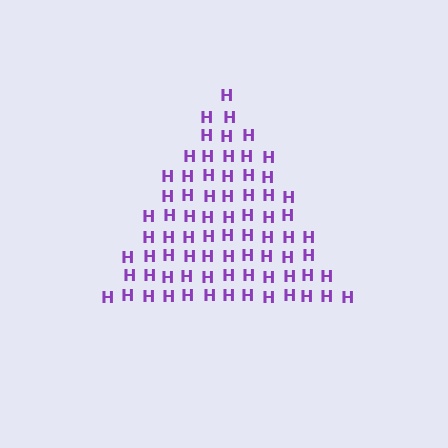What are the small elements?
The small elements are letter H's.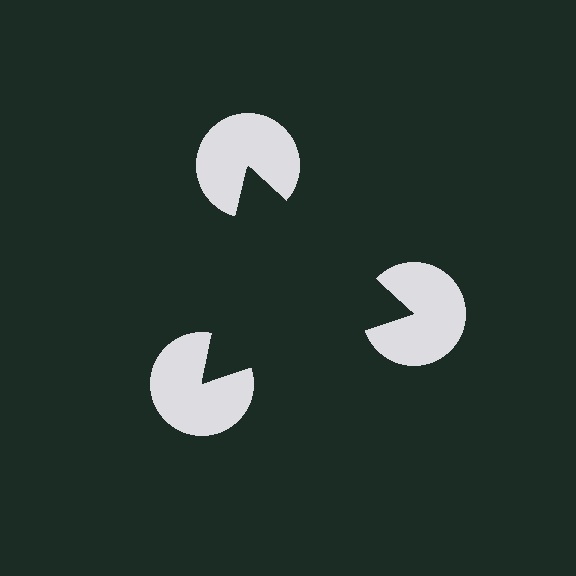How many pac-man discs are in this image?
There are 3 — one at each vertex of the illusory triangle.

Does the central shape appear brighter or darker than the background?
It typically appears slightly darker than the background, even though no actual brightness change is drawn.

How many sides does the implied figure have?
3 sides.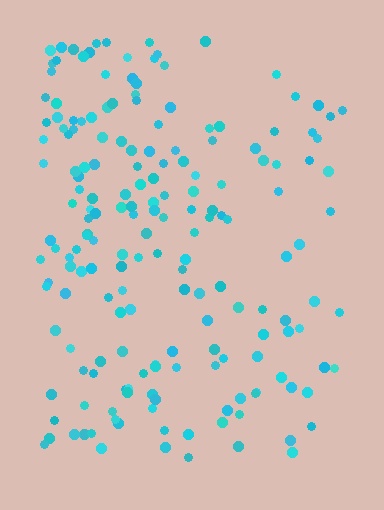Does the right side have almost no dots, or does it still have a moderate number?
Still a moderate number, just noticeably fewer than the left.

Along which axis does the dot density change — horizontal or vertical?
Horizontal.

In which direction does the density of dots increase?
From right to left, with the left side densest.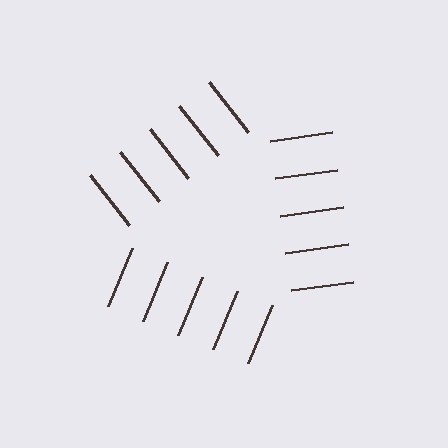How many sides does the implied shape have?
3 sides — the line-ends trace a triangle.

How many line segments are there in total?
15 — 5 along each of the 3 edges.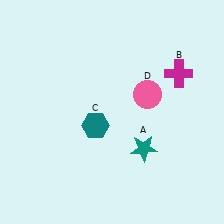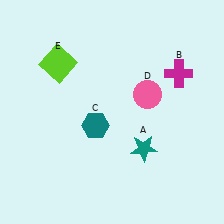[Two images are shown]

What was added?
A lime square (E) was added in Image 2.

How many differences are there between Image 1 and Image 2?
There is 1 difference between the two images.